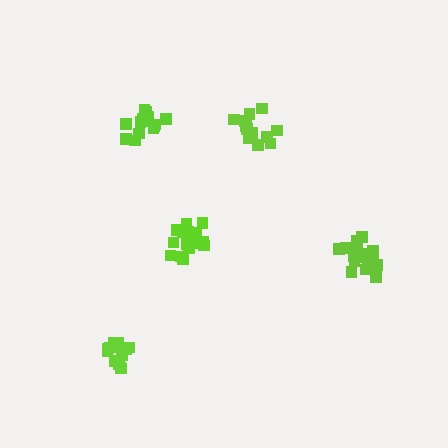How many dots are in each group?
Group 1: 16 dots, Group 2: 15 dots, Group 3: 19 dots, Group 4: 16 dots, Group 5: 13 dots (79 total).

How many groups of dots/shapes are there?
There are 5 groups.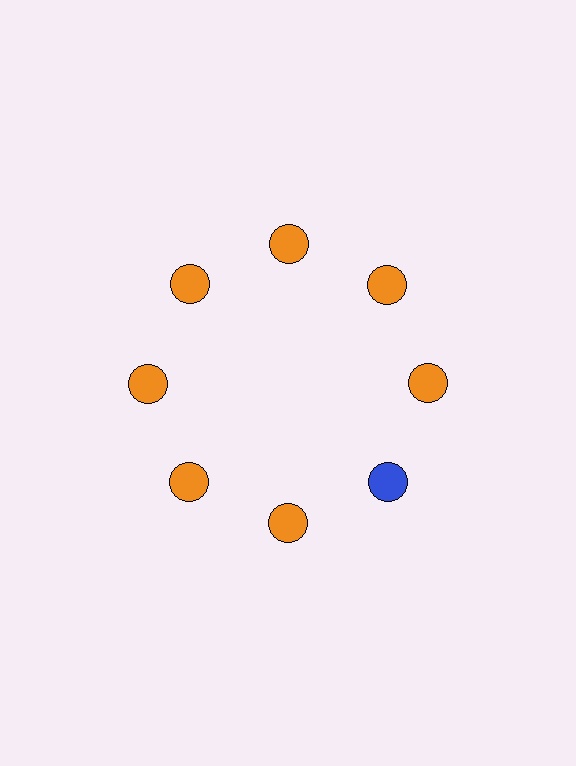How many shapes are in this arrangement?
There are 8 shapes arranged in a ring pattern.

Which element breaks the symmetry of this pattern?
The blue circle at roughly the 4 o'clock position breaks the symmetry. All other shapes are orange circles.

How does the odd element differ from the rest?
It has a different color: blue instead of orange.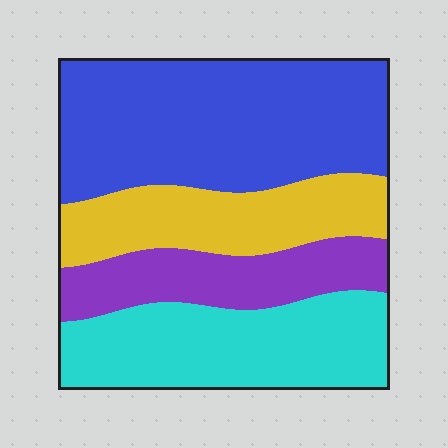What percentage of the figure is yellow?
Yellow covers roughly 20% of the figure.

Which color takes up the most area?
Blue, at roughly 40%.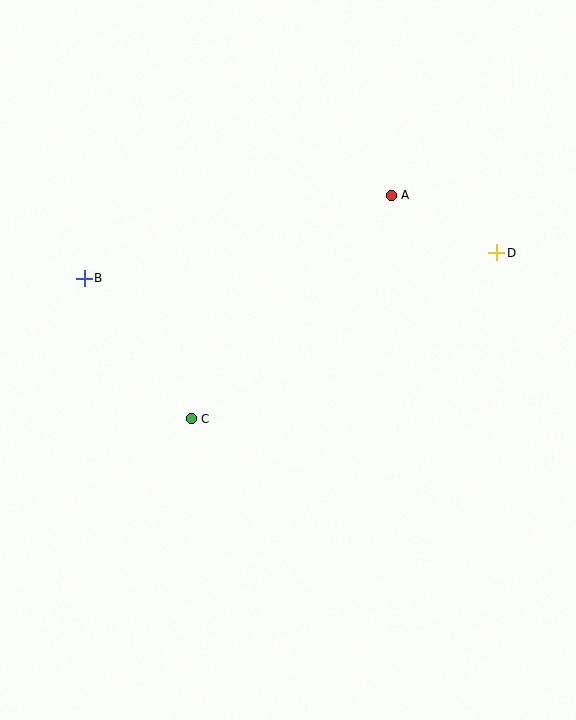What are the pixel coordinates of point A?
Point A is at (391, 195).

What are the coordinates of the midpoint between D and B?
The midpoint between D and B is at (291, 265).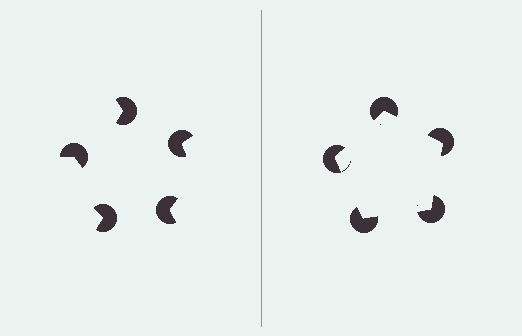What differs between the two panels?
The pac-man discs are positioned identically on both sides; only the wedge orientations differ. On the right they align to a pentagon; on the left they are misaligned.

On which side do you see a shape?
An illusory pentagon appears on the right side. On the left side the wedge cuts are rotated, so no coherent shape forms.